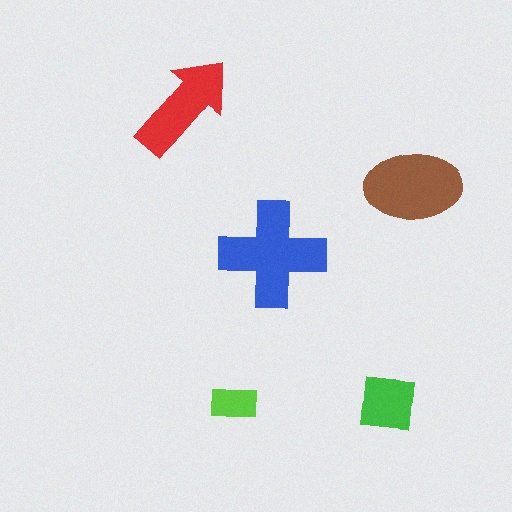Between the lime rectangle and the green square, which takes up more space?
The green square.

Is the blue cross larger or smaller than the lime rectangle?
Larger.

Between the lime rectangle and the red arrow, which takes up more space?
The red arrow.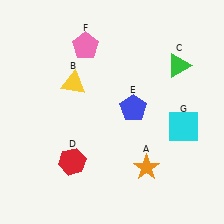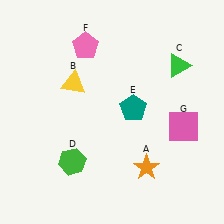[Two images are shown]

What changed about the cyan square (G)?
In Image 1, G is cyan. In Image 2, it changed to pink.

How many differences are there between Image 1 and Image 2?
There are 3 differences between the two images.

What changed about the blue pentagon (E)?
In Image 1, E is blue. In Image 2, it changed to teal.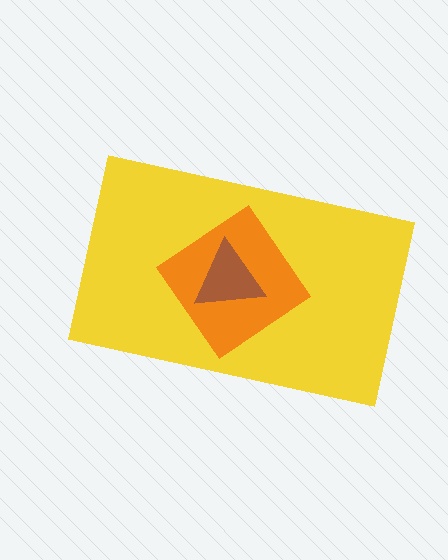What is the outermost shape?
The yellow rectangle.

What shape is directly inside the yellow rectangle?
The orange diamond.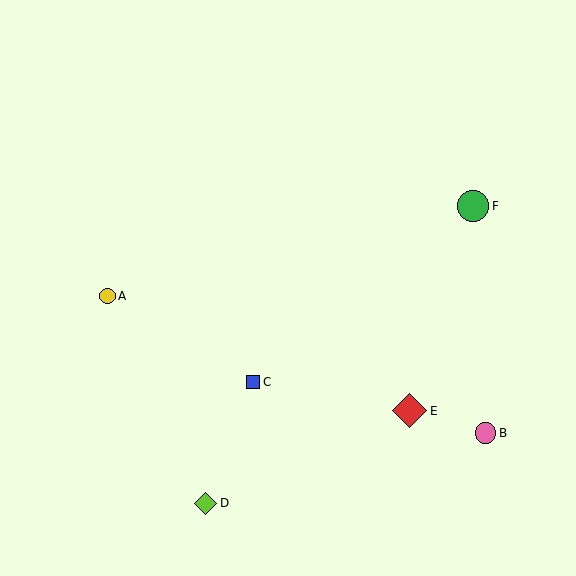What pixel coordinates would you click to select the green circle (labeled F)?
Click at (473, 206) to select the green circle F.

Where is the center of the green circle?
The center of the green circle is at (473, 206).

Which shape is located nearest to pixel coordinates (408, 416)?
The red diamond (labeled E) at (410, 411) is nearest to that location.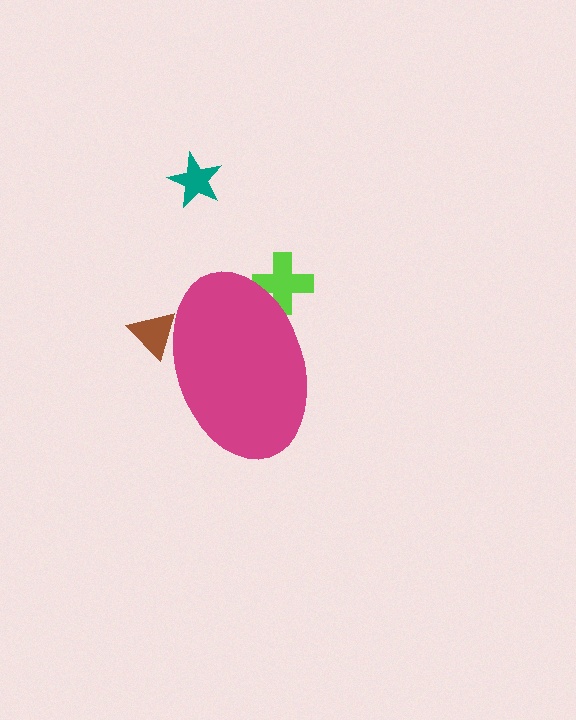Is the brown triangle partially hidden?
Yes, the brown triangle is partially hidden behind the magenta ellipse.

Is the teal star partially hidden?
No, the teal star is fully visible.